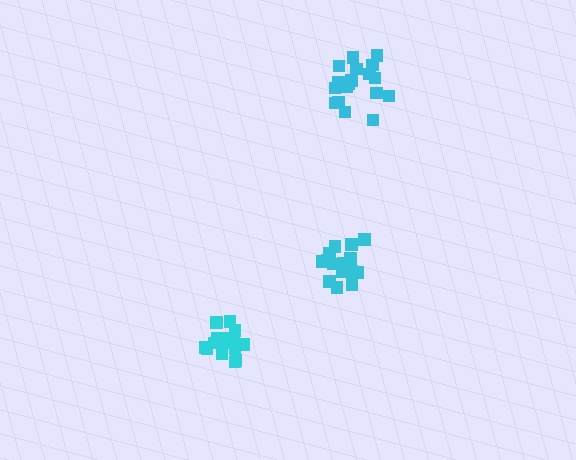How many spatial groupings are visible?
There are 3 spatial groupings.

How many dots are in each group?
Group 1: 18 dots, Group 2: 18 dots, Group 3: 18 dots (54 total).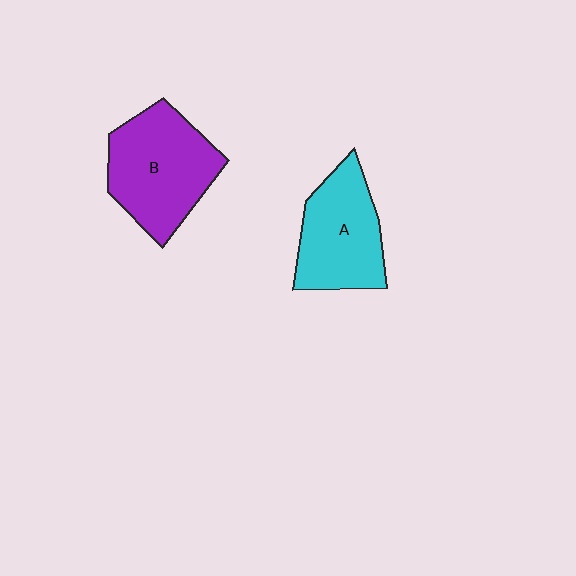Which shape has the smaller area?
Shape A (cyan).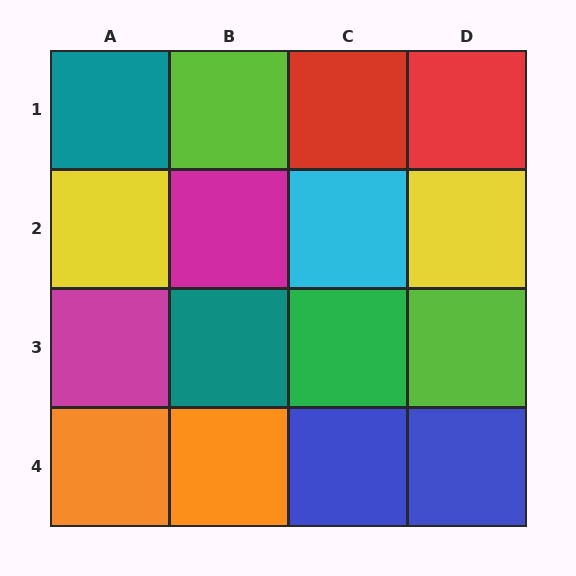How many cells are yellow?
2 cells are yellow.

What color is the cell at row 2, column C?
Cyan.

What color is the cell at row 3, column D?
Lime.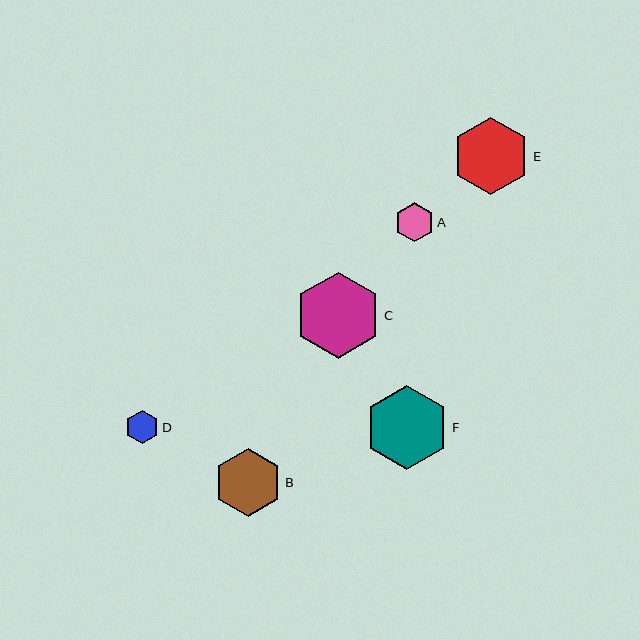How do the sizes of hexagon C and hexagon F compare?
Hexagon C and hexagon F are approximately the same size.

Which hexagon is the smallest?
Hexagon D is the smallest with a size of approximately 33 pixels.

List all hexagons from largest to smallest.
From largest to smallest: C, F, E, B, A, D.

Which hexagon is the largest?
Hexagon C is the largest with a size of approximately 86 pixels.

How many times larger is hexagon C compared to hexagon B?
Hexagon C is approximately 1.3 times the size of hexagon B.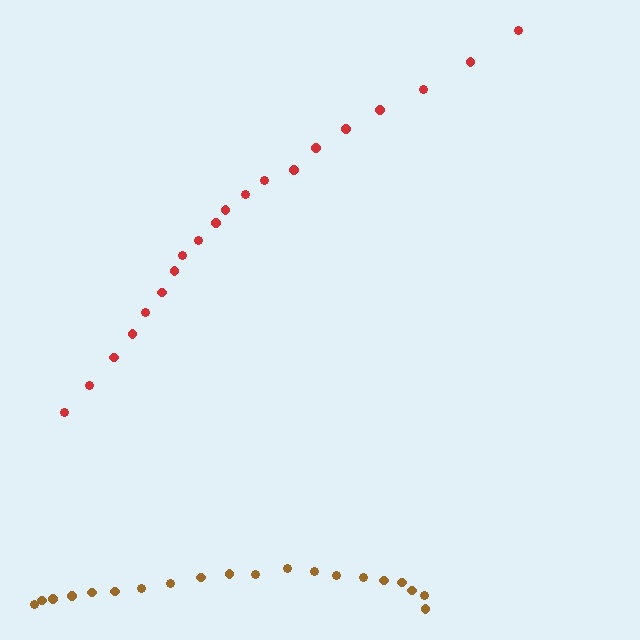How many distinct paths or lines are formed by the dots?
There are 2 distinct paths.